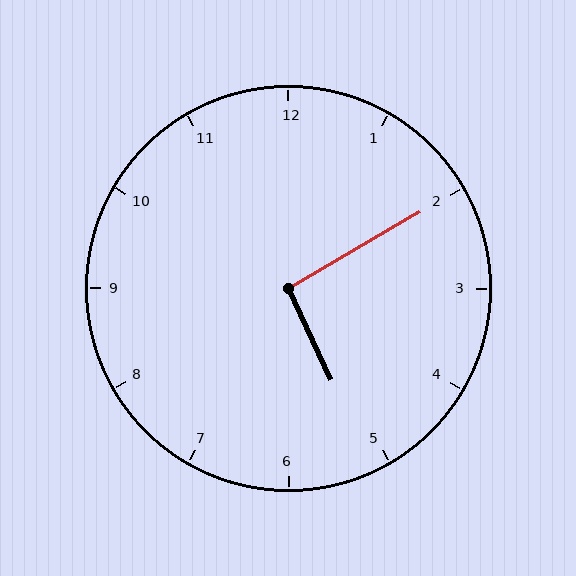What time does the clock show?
5:10.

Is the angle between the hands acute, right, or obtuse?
It is right.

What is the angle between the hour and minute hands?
Approximately 95 degrees.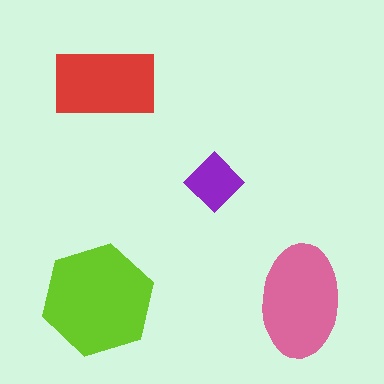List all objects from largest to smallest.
The lime hexagon, the pink ellipse, the red rectangle, the purple diamond.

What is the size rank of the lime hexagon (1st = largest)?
1st.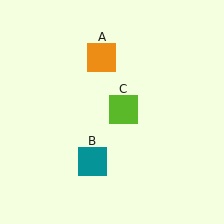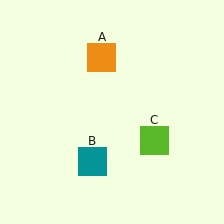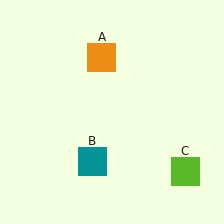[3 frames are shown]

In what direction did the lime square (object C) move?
The lime square (object C) moved down and to the right.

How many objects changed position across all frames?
1 object changed position: lime square (object C).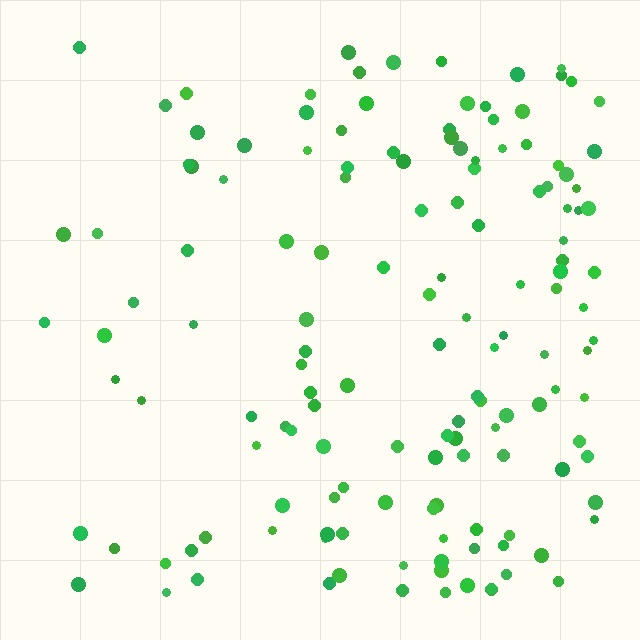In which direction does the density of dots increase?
From left to right, with the right side densest.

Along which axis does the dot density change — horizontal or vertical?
Horizontal.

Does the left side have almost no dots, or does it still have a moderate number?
Still a moderate number, just noticeably fewer than the right.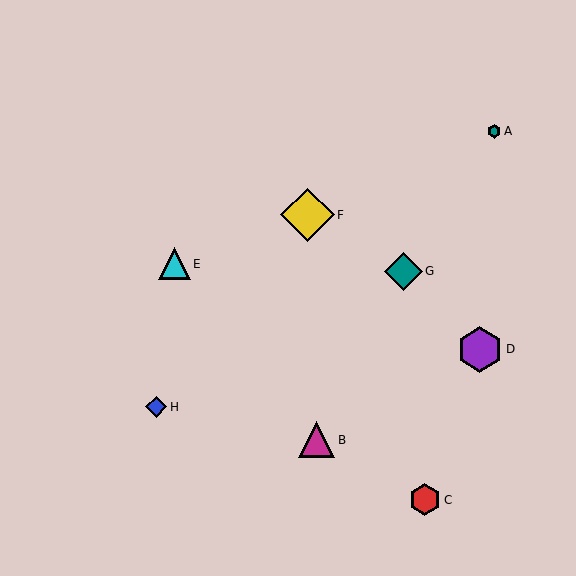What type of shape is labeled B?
Shape B is a magenta triangle.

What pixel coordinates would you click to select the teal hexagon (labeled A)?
Click at (494, 131) to select the teal hexagon A.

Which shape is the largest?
The yellow diamond (labeled F) is the largest.